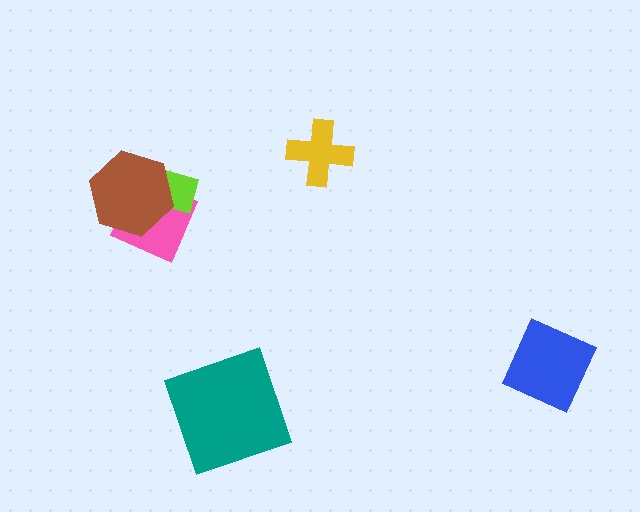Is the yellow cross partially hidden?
No, no other shape covers it.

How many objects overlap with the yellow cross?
0 objects overlap with the yellow cross.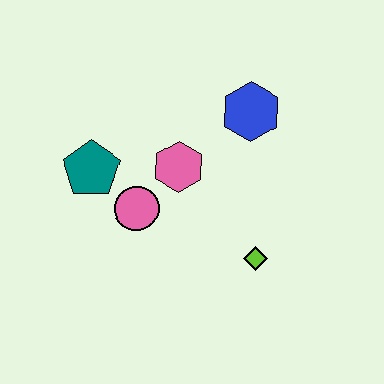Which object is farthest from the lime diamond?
The teal pentagon is farthest from the lime diamond.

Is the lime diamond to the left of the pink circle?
No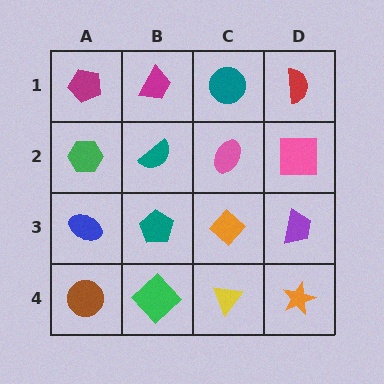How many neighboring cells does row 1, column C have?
3.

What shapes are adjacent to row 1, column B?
A teal semicircle (row 2, column B), a magenta pentagon (row 1, column A), a teal circle (row 1, column C).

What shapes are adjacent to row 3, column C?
A pink ellipse (row 2, column C), a yellow triangle (row 4, column C), a teal pentagon (row 3, column B), a purple trapezoid (row 3, column D).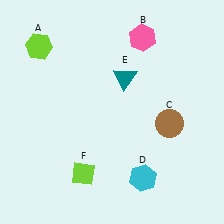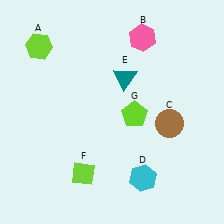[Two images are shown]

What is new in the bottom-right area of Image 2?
A lime pentagon (G) was added in the bottom-right area of Image 2.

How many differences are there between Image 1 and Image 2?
There is 1 difference between the two images.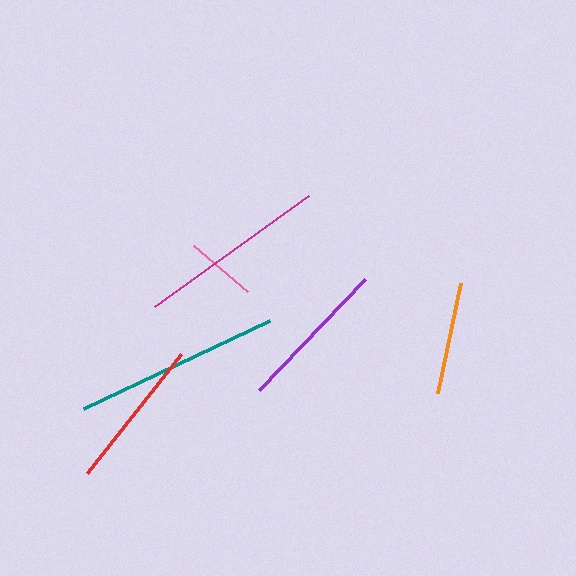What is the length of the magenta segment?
The magenta segment is approximately 190 pixels long.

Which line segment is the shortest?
The pink line is the shortest at approximately 71 pixels.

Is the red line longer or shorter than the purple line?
The purple line is longer than the red line.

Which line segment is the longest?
The teal line is the longest at approximately 206 pixels.